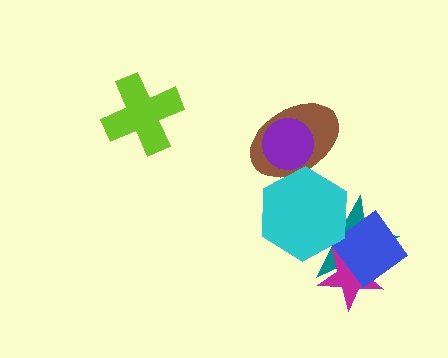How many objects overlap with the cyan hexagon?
3 objects overlap with the cyan hexagon.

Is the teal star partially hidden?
Yes, it is partially covered by another shape.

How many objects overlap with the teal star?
3 objects overlap with the teal star.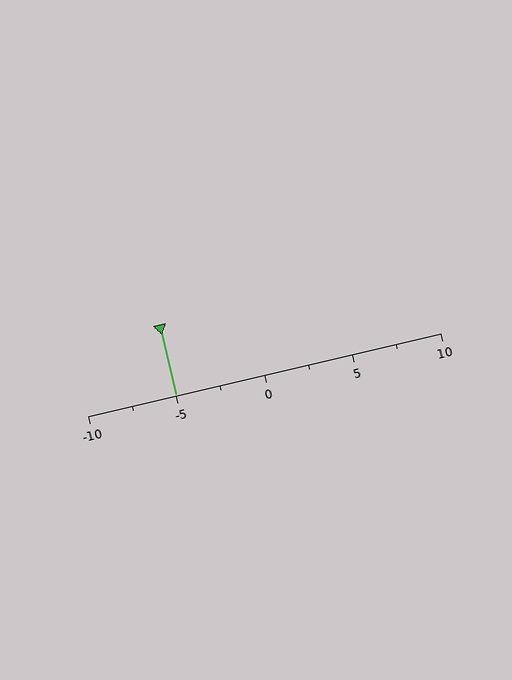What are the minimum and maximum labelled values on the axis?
The axis runs from -10 to 10.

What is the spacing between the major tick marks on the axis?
The major ticks are spaced 5 apart.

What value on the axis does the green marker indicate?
The marker indicates approximately -5.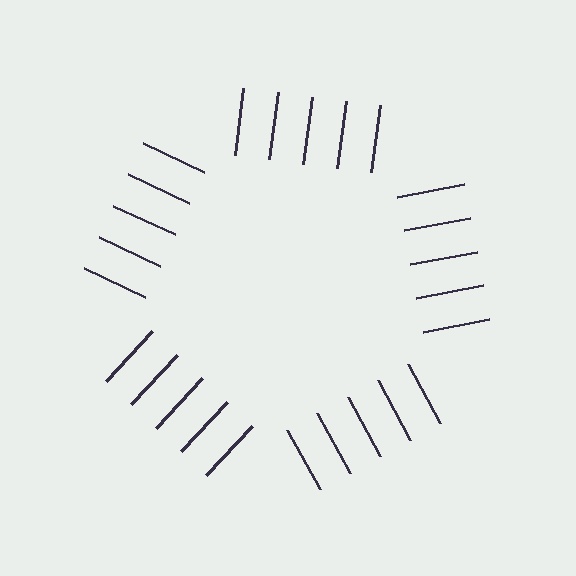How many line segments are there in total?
25 — 5 along each of the 5 edges.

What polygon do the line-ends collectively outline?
An illusory pentagon — the line segments terminate on its edges but no continuous stroke is drawn.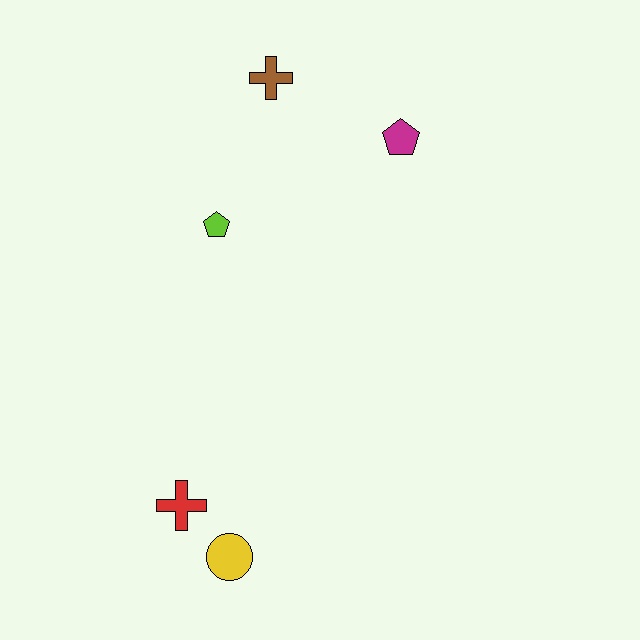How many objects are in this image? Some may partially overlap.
There are 5 objects.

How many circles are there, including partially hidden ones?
There is 1 circle.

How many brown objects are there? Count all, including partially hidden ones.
There is 1 brown object.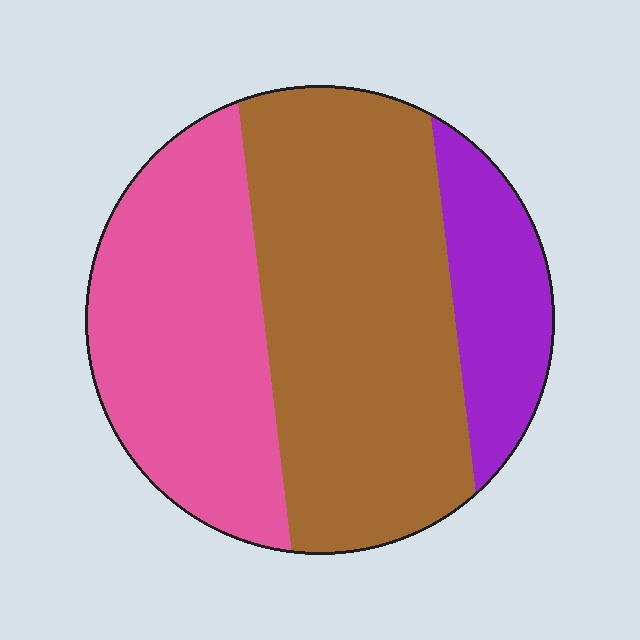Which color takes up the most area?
Brown, at roughly 50%.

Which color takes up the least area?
Purple, at roughly 15%.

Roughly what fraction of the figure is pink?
Pink covers about 35% of the figure.